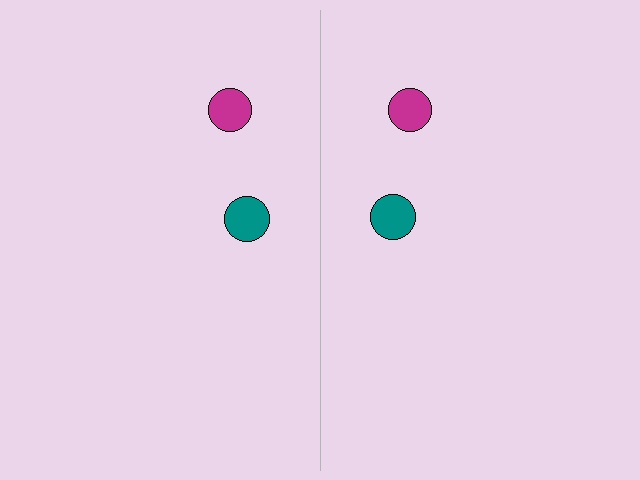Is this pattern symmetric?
Yes, this pattern has bilateral (reflection) symmetry.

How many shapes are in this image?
There are 4 shapes in this image.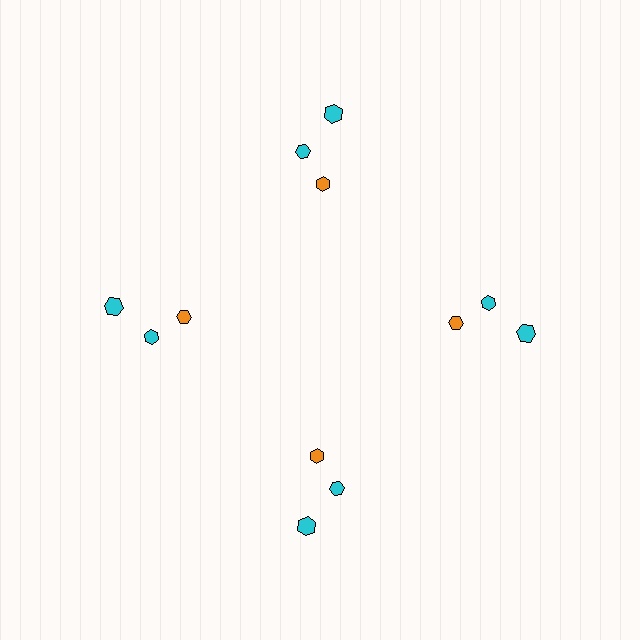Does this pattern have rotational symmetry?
Yes, this pattern has 4-fold rotational symmetry. It looks the same after rotating 90 degrees around the center.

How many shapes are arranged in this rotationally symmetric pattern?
There are 12 shapes, arranged in 4 groups of 3.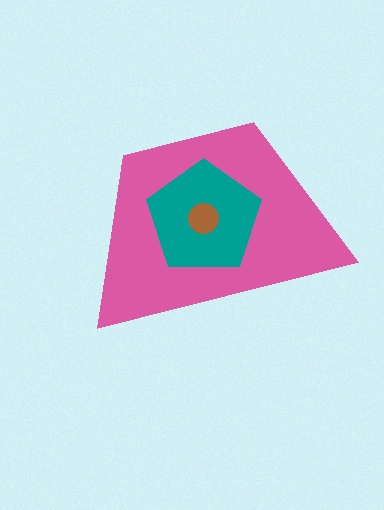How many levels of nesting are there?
3.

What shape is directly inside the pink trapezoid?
The teal pentagon.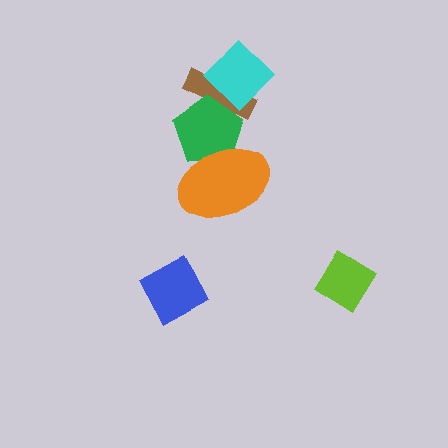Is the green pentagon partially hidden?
Yes, it is partially covered by another shape.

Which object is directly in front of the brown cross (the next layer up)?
The cyan diamond is directly in front of the brown cross.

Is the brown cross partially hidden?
Yes, it is partially covered by another shape.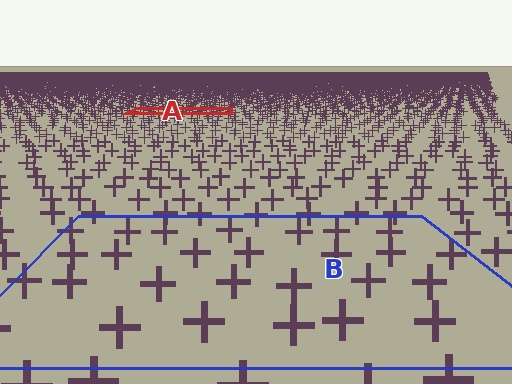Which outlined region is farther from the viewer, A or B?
Region A is farther from the viewer — the texture elements inside it appear smaller and more densely packed.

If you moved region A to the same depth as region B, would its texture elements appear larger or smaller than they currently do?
They would appear larger. At a closer depth, the same texture elements are projected at a bigger on-screen size.